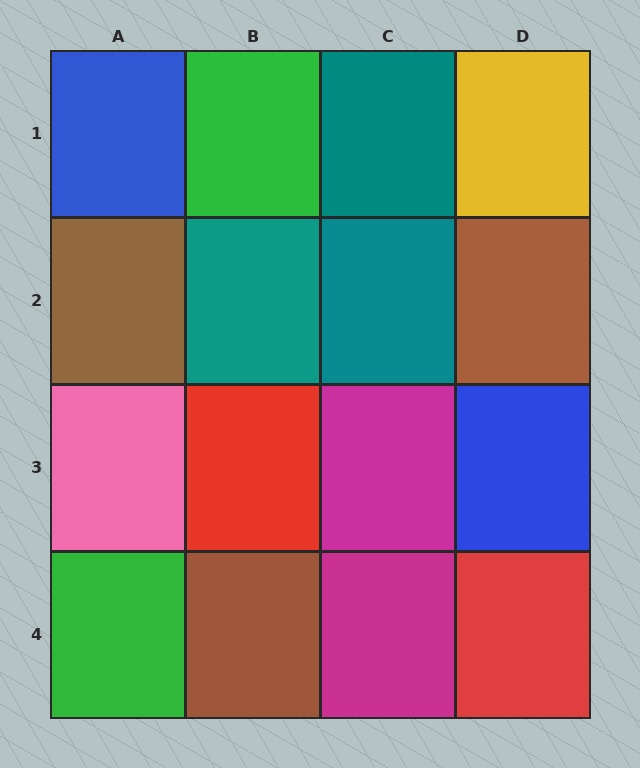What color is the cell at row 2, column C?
Teal.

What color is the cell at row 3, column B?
Red.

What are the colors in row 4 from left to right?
Green, brown, magenta, red.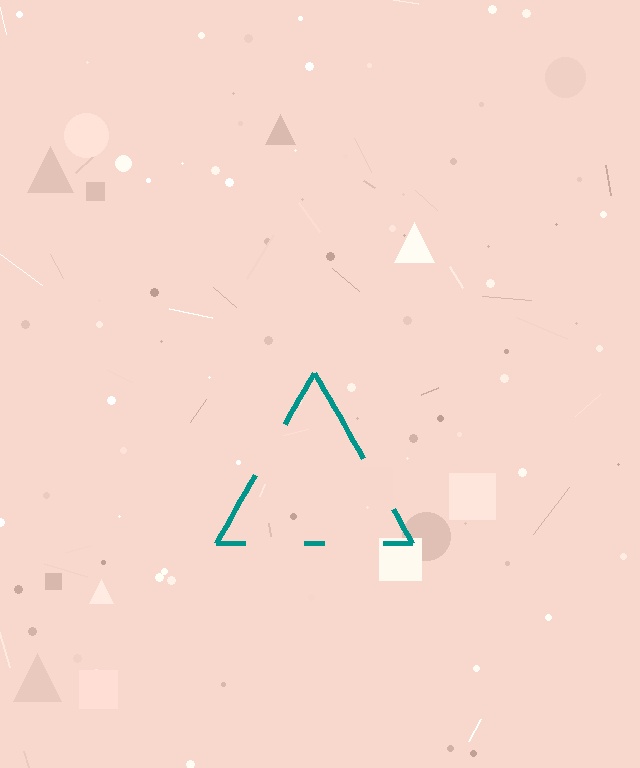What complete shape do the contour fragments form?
The contour fragments form a triangle.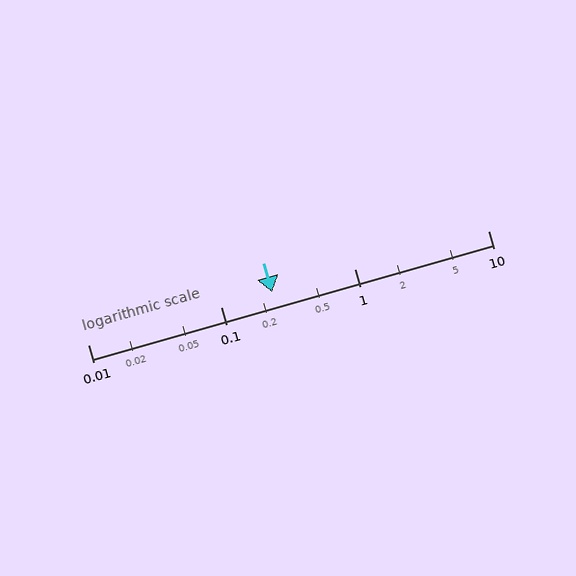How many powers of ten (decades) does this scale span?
The scale spans 3 decades, from 0.01 to 10.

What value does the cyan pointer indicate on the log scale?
The pointer indicates approximately 0.24.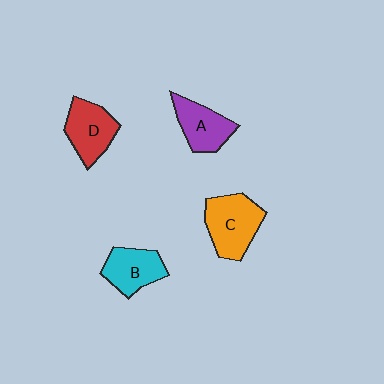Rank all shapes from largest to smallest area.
From largest to smallest: C (orange), D (red), A (purple), B (cyan).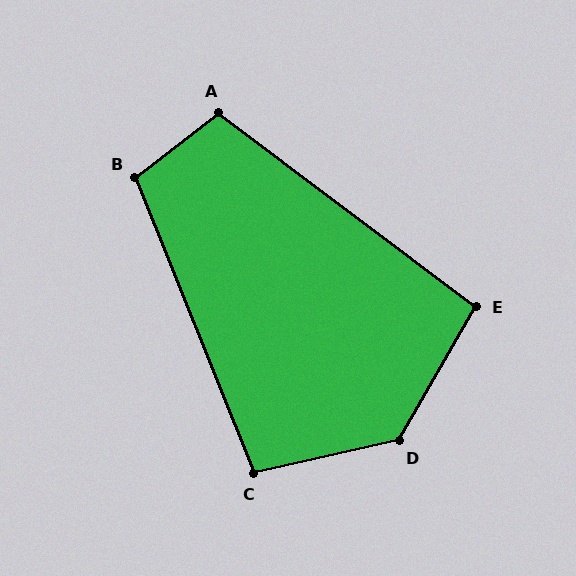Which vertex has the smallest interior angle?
E, at approximately 97 degrees.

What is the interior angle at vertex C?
Approximately 99 degrees (obtuse).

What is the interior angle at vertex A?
Approximately 105 degrees (obtuse).